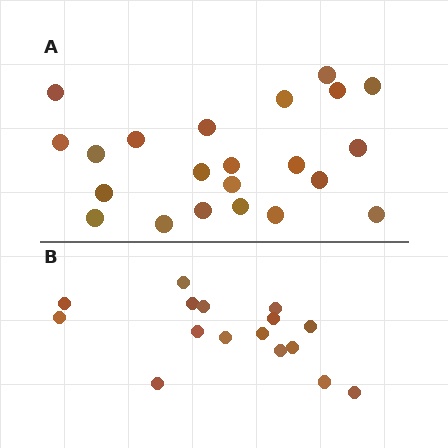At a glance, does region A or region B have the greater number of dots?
Region A (the top region) has more dots.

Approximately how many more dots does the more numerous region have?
Region A has about 6 more dots than region B.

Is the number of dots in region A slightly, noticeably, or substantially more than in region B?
Region A has noticeably more, but not dramatically so. The ratio is roughly 1.4 to 1.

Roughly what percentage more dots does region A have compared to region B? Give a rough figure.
About 40% more.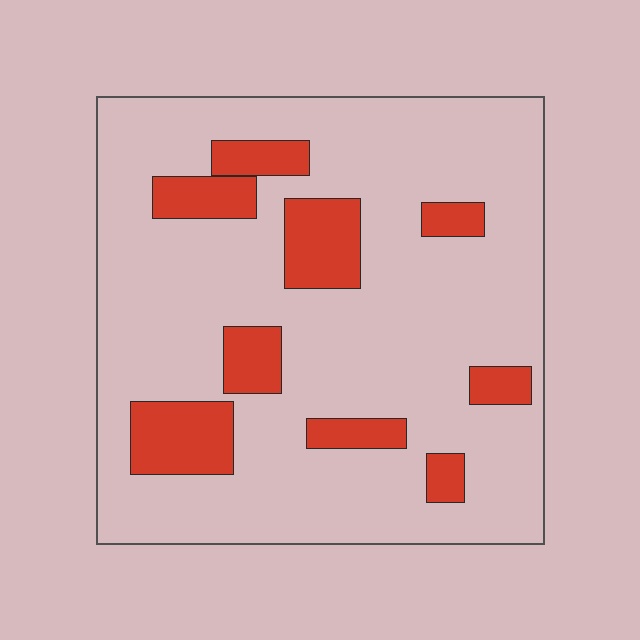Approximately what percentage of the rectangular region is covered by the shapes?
Approximately 20%.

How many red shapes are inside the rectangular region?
9.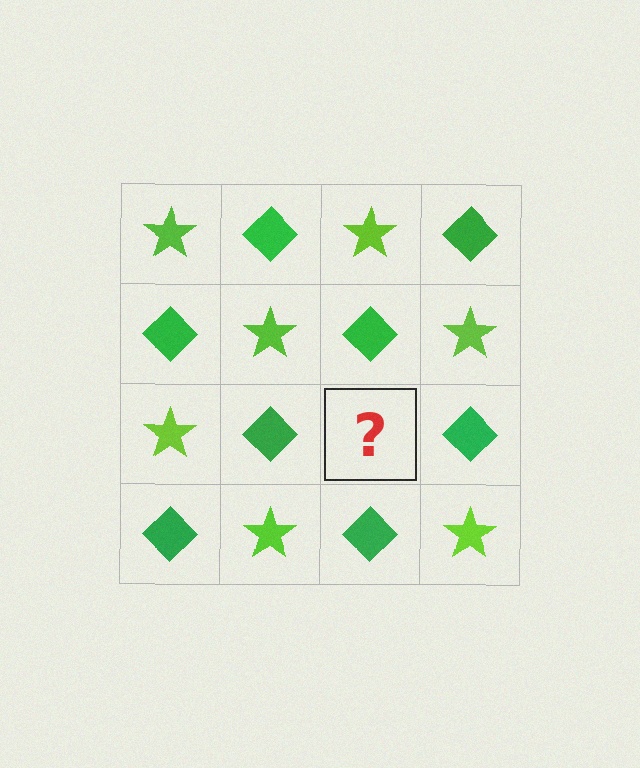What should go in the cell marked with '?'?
The missing cell should contain a lime star.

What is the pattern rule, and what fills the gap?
The rule is that it alternates lime star and green diamond in a checkerboard pattern. The gap should be filled with a lime star.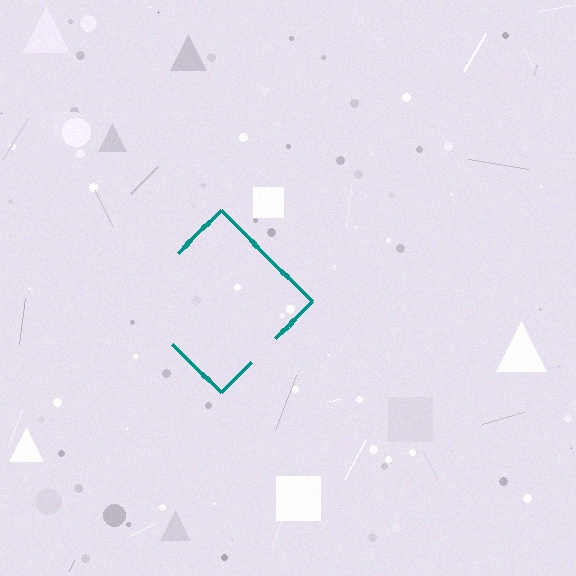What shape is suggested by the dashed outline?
The dashed outline suggests a diamond.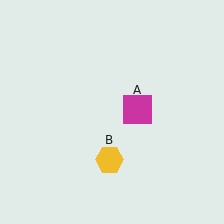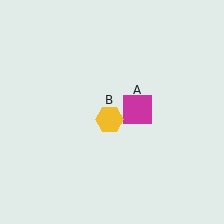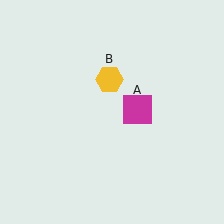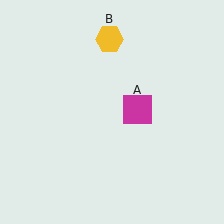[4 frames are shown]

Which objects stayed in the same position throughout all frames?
Magenta square (object A) remained stationary.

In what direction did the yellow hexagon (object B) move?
The yellow hexagon (object B) moved up.